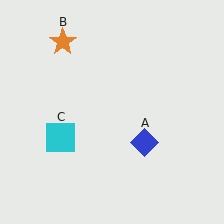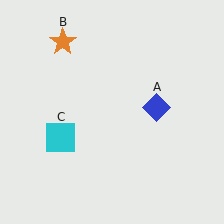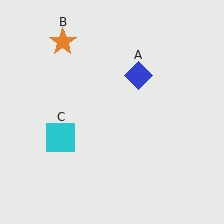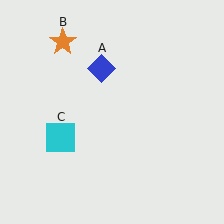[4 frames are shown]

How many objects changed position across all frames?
1 object changed position: blue diamond (object A).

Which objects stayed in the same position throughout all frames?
Orange star (object B) and cyan square (object C) remained stationary.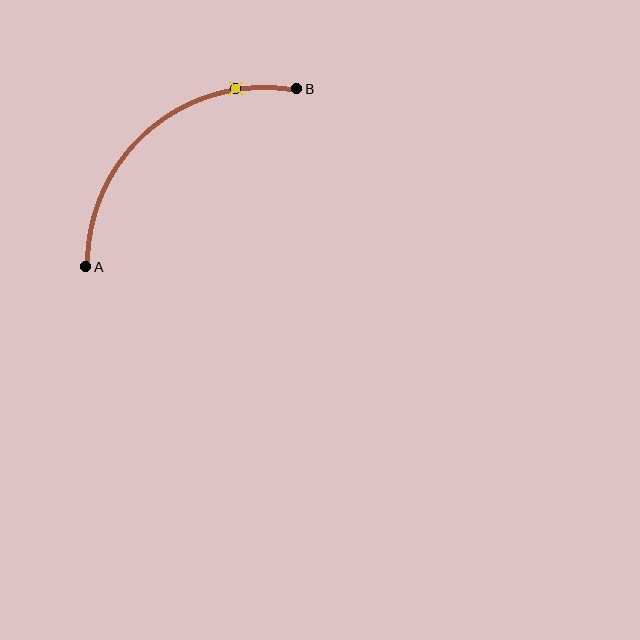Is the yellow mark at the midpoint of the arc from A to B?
No. The yellow mark lies on the arc but is closer to endpoint B. The arc midpoint would be at the point on the curve equidistant along the arc from both A and B.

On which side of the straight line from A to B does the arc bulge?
The arc bulges above and to the left of the straight line connecting A and B.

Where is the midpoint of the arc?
The arc midpoint is the point on the curve farthest from the straight line joining A and B. It sits above and to the left of that line.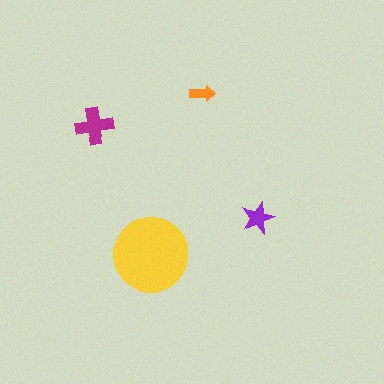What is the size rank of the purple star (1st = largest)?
3rd.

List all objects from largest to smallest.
The yellow circle, the magenta cross, the purple star, the orange arrow.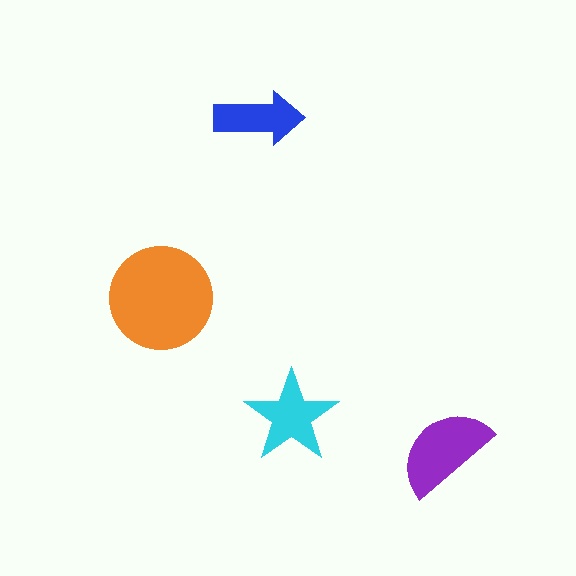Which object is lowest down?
The purple semicircle is bottommost.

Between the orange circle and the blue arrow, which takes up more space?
The orange circle.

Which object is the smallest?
The blue arrow.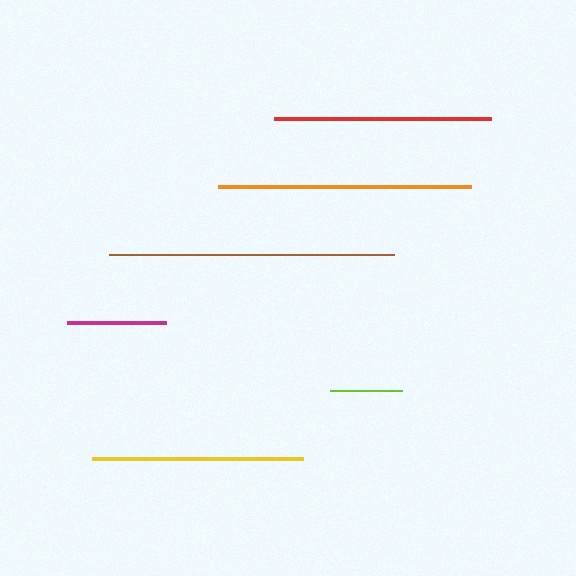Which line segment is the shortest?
The lime line is the shortest at approximately 72 pixels.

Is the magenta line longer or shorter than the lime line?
The magenta line is longer than the lime line.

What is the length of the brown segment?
The brown segment is approximately 285 pixels long.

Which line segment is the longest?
The brown line is the longest at approximately 285 pixels.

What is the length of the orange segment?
The orange segment is approximately 254 pixels long.